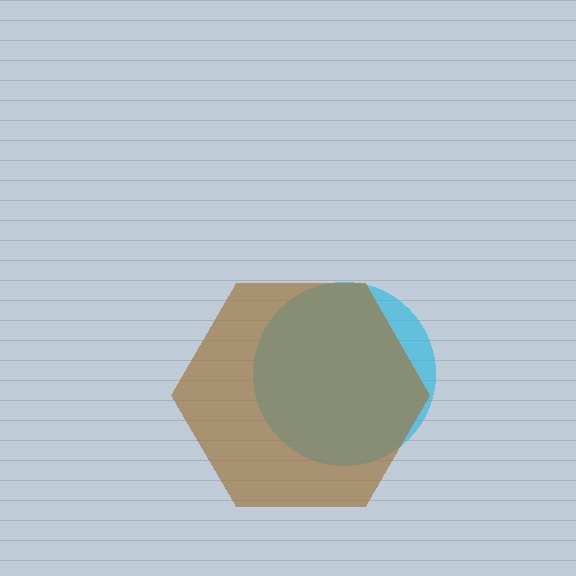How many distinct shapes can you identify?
There are 2 distinct shapes: a cyan circle, a brown hexagon.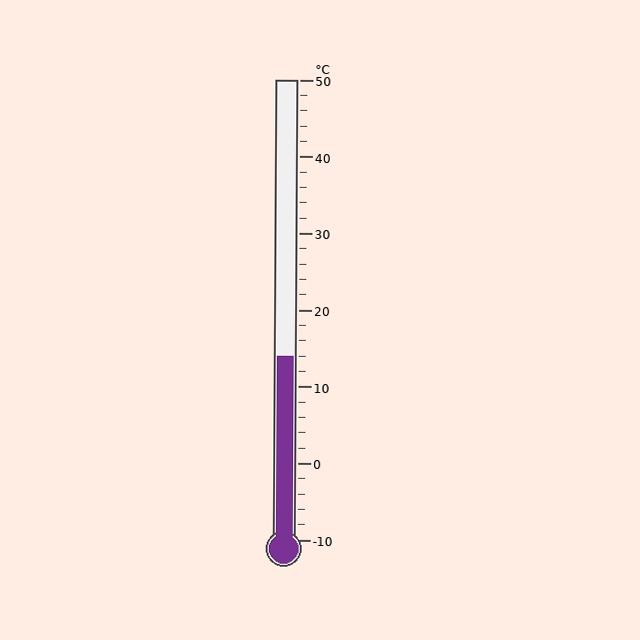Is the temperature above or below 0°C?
The temperature is above 0°C.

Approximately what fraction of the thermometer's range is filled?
The thermometer is filled to approximately 40% of its range.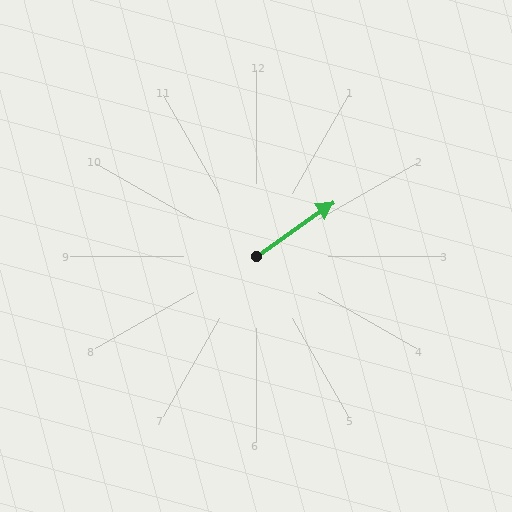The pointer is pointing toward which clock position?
Roughly 2 o'clock.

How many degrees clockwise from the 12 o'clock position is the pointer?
Approximately 55 degrees.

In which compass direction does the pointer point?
Northeast.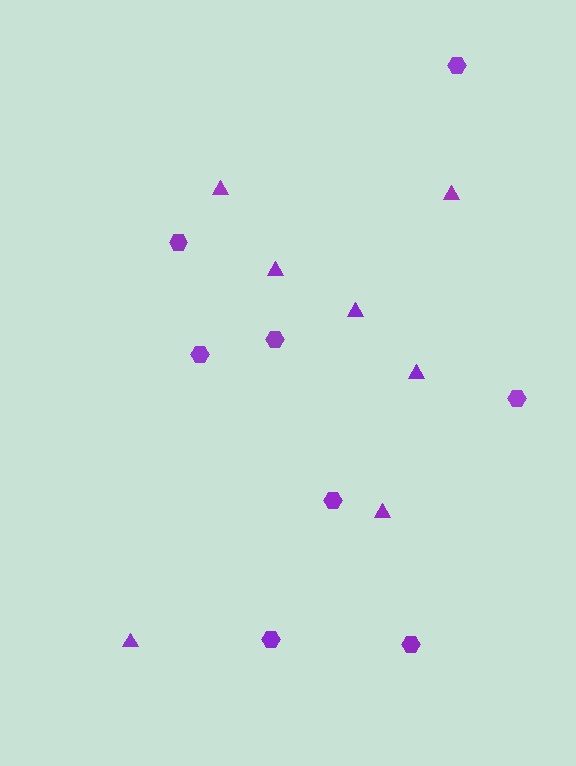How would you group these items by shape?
There are 2 groups: one group of triangles (7) and one group of hexagons (8).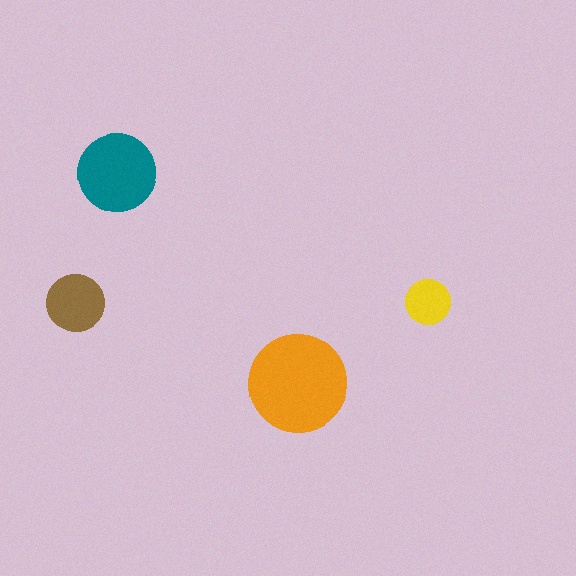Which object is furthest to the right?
The yellow circle is rightmost.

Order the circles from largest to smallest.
the orange one, the teal one, the brown one, the yellow one.